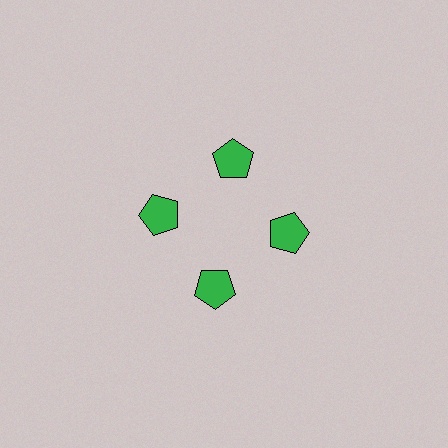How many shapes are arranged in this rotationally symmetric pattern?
There are 4 shapes, arranged in 4 groups of 1.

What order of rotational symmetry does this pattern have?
This pattern has 4-fold rotational symmetry.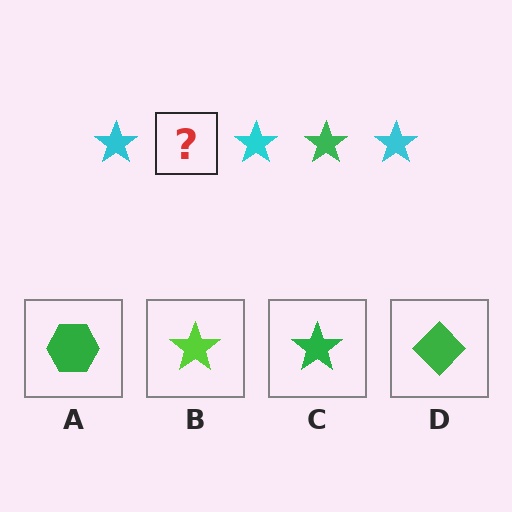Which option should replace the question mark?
Option C.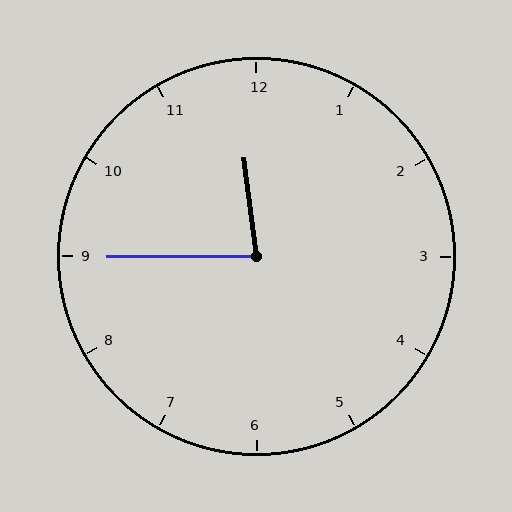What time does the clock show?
11:45.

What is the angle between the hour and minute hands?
Approximately 82 degrees.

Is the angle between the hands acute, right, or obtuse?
It is acute.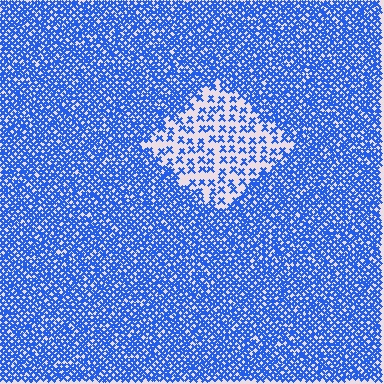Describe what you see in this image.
The image contains small blue elements arranged at two different densities. A diamond-shaped region is visible where the elements are less densely packed than the surrounding area.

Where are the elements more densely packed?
The elements are more densely packed outside the diamond boundary.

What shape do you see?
I see a diamond.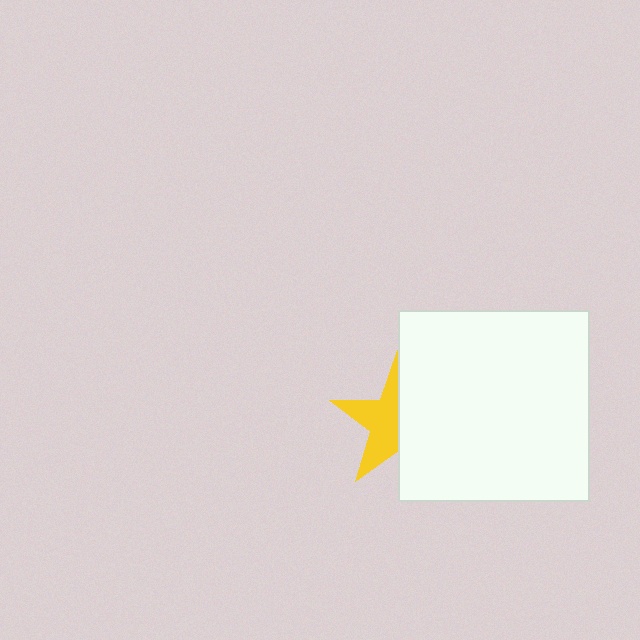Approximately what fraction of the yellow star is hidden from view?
Roughly 51% of the yellow star is hidden behind the white square.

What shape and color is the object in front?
The object in front is a white square.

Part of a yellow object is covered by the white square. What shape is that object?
It is a star.